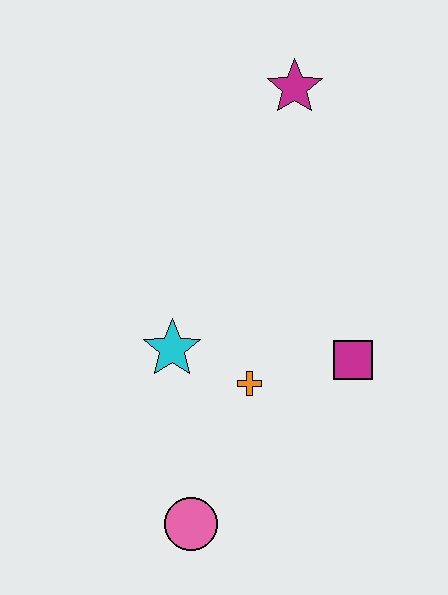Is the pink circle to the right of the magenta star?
No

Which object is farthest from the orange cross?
The magenta star is farthest from the orange cross.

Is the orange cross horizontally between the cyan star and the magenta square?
Yes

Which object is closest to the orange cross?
The cyan star is closest to the orange cross.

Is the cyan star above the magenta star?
No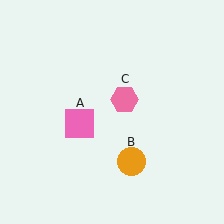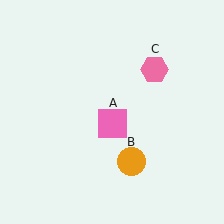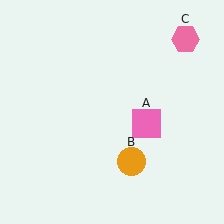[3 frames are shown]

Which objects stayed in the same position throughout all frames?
Orange circle (object B) remained stationary.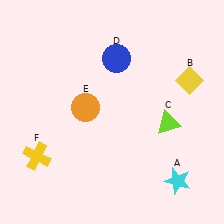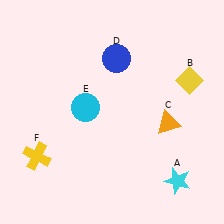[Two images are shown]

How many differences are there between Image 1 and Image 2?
There are 2 differences between the two images.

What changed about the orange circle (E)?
In Image 1, E is orange. In Image 2, it changed to cyan.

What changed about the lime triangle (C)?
In Image 1, C is lime. In Image 2, it changed to orange.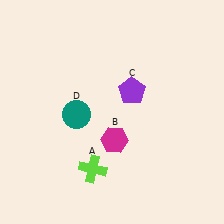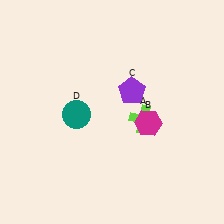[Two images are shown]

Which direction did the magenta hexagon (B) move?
The magenta hexagon (B) moved right.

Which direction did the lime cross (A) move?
The lime cross (A) moved right.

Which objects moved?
The objects that moved are: the lime cross (A), the magenta hexagon (B).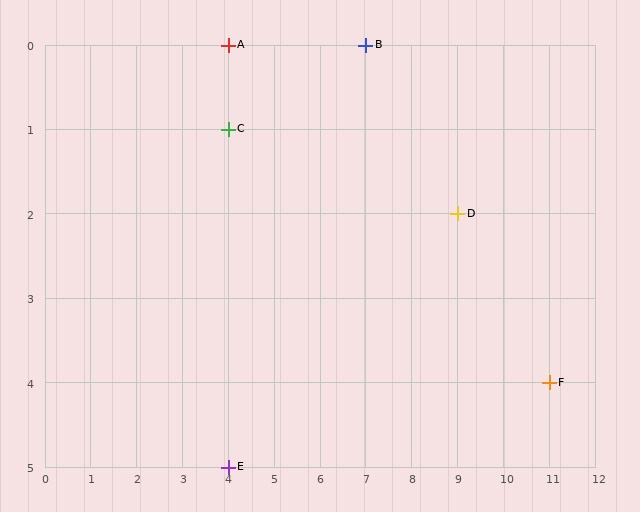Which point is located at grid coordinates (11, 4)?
Point F is at (11, 4).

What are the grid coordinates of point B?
Point B is at grid coordinates (7, 0).